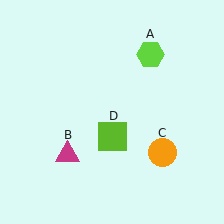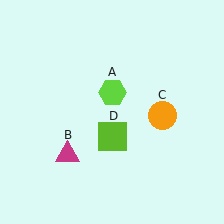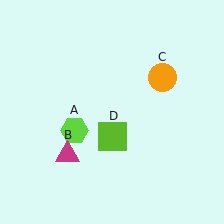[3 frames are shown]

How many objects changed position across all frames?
2 objects changed position: lime hexagon (object A), orange circle (object C).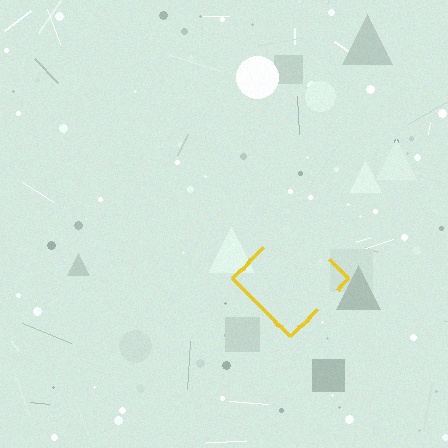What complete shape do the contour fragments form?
The contour fragments form a diamond.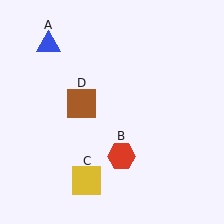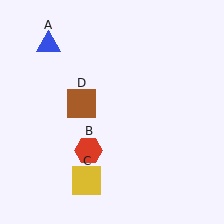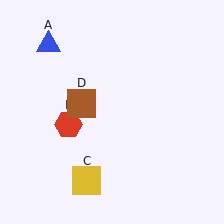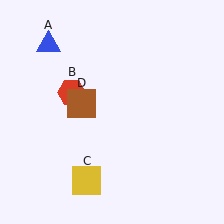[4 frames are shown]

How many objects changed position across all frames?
1 object changed position: red hexagon (object B).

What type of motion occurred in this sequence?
The red hexagon (object B) rotated clockwise around the center of the scene.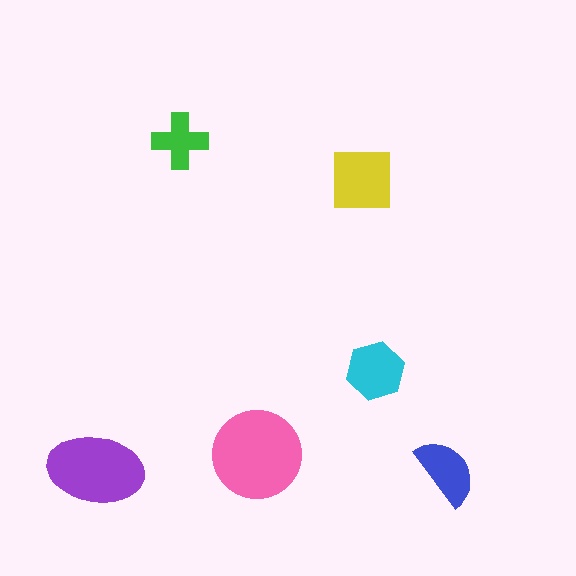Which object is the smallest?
The green cross.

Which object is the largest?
The pink circle.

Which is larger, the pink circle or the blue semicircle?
The pink circle.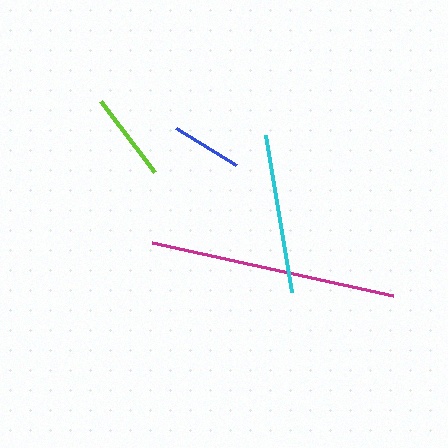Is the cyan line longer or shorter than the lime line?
The cyan line is longer than the lime line.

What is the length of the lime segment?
The lime segment is approximately 89 pixels long.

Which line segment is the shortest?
The blue line is the shortest at approximately 70 pixels.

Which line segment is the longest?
The magenta line is the longest at approximately 247 pixels.